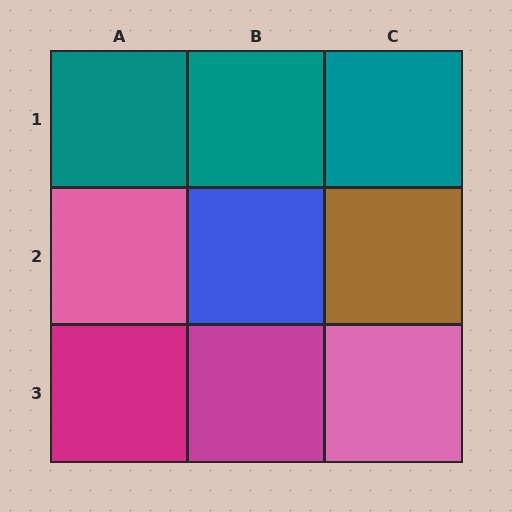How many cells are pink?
2 cells are pink.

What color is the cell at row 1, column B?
Teal.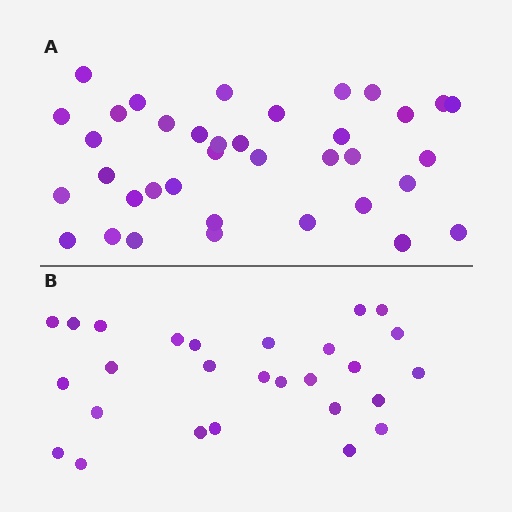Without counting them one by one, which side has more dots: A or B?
Region A (the top region) has more dots.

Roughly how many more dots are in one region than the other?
Region A has roughly 10 or so more dots than region B.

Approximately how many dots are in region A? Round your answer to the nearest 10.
About 40 dots. (The exact count is 37, which rounds to 40.)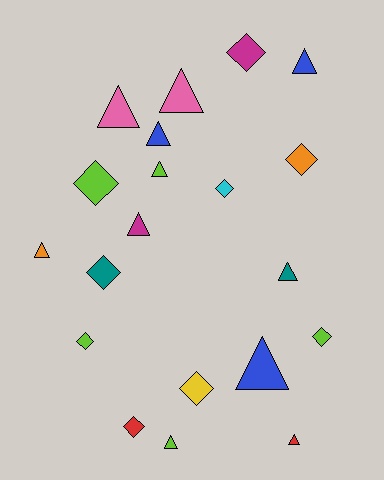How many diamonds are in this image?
There are 9 diamonds.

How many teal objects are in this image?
There are 2 teal objects.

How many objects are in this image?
There are 20 objects.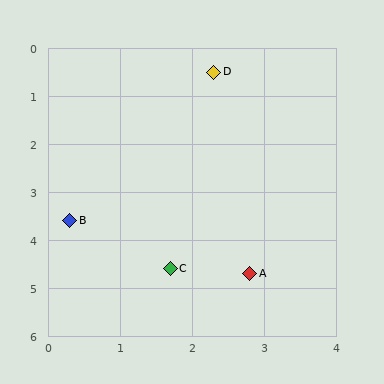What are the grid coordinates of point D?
Point D is at approximately (2.3, 0.5).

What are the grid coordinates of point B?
Point B is at approximately (0.3, 3.6).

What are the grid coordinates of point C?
Point C is at approximately (1.7, 4.6).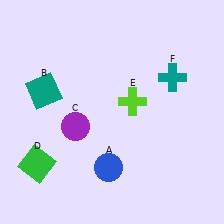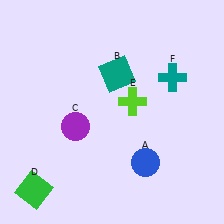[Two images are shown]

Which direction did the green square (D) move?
The green square (D) moved down.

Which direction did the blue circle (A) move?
The blue circle (A) moved right.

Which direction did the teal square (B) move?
The teal square (B) moved right.